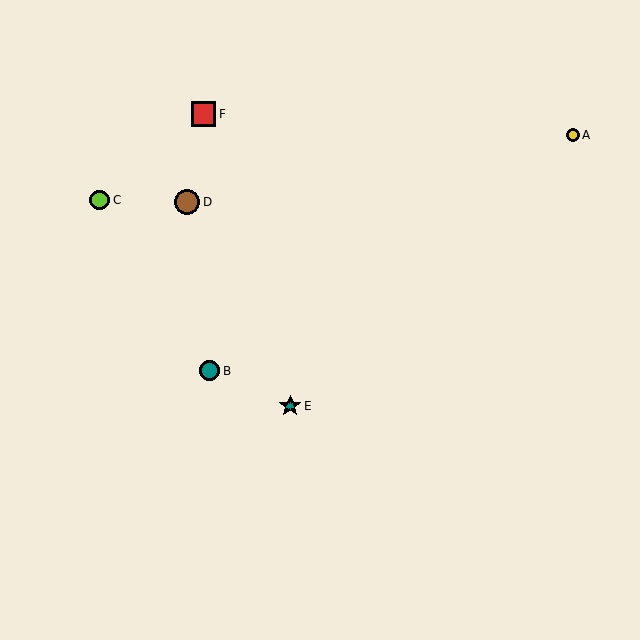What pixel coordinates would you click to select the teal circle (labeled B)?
Click at (210, 371) to select the teal circle B.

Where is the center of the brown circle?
The center of the brown circle is at (187, 202).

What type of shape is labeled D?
Shape D is a brown circle.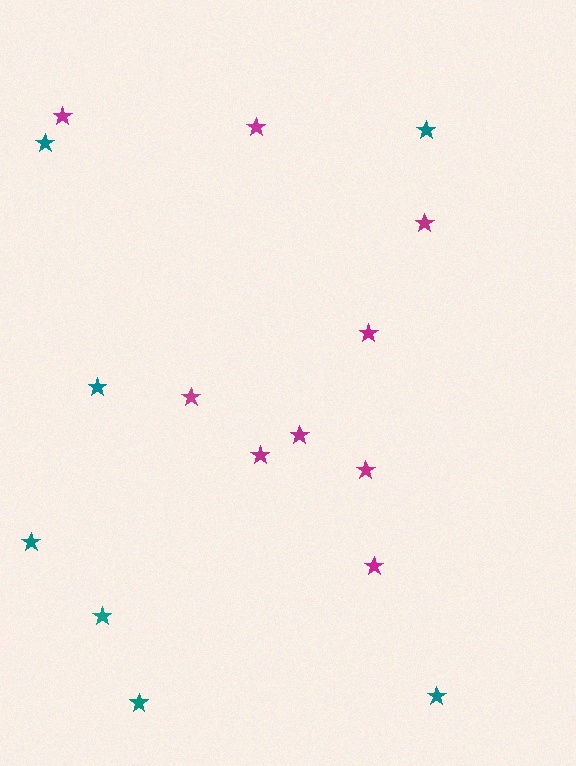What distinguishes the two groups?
There are 2 groups: one group of teal stars (7) and one group of magenta stars (9).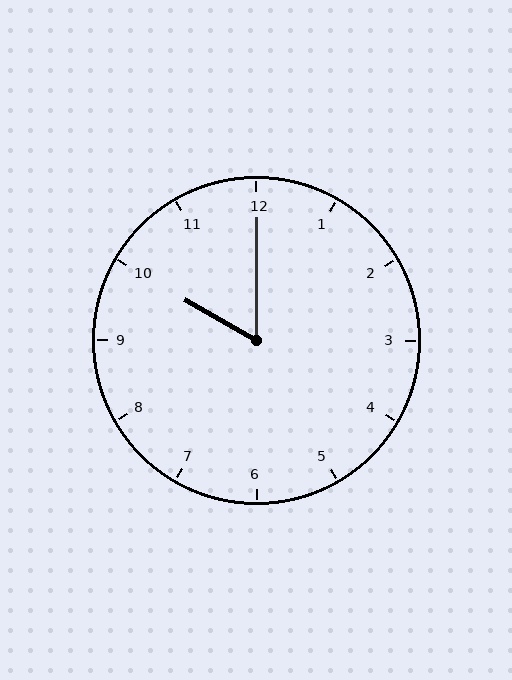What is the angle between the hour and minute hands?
Approximately 60 degrees.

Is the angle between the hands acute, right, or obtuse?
It is acute.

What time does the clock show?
10:00.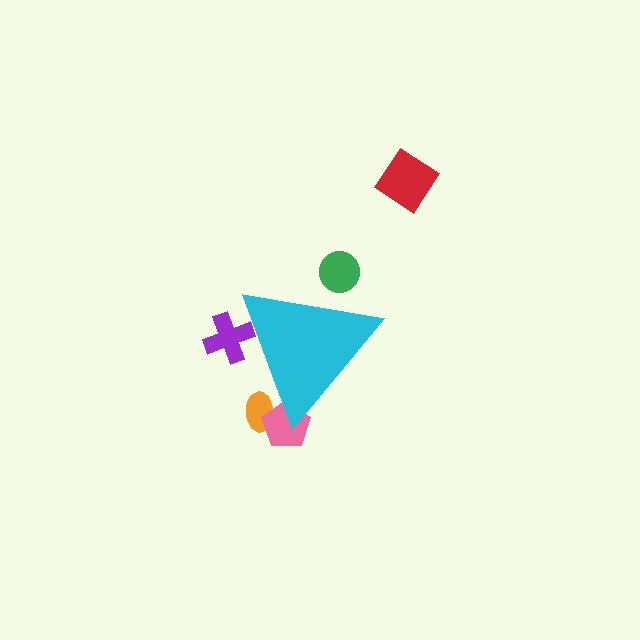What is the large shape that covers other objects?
A cyan triangle.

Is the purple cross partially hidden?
Yes, the purple cross is partially hidden behind the cyan triangle.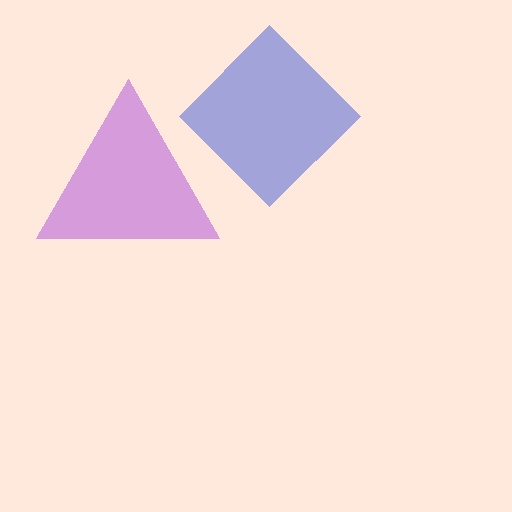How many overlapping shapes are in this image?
There are 2 overlapping shapes in the image.